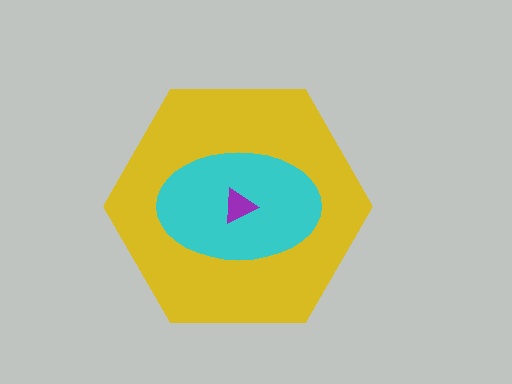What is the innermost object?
The purple triangle.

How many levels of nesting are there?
3.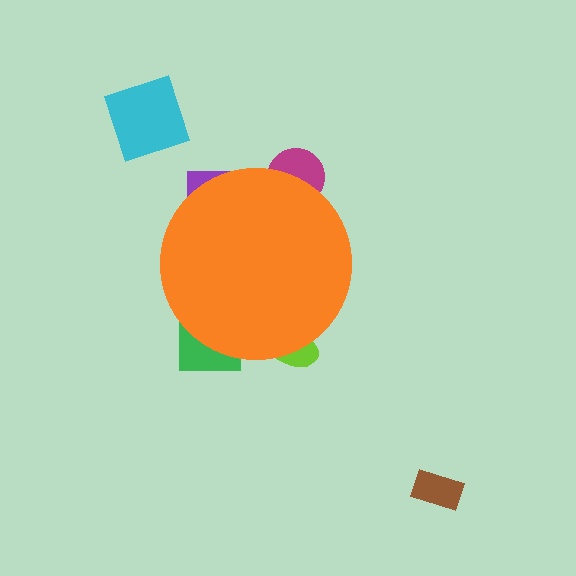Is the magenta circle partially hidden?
Yes, the magenta circle is partially hidden behind the orange circle.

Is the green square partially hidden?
Yes, the green square is partially hidden behind the orange circle.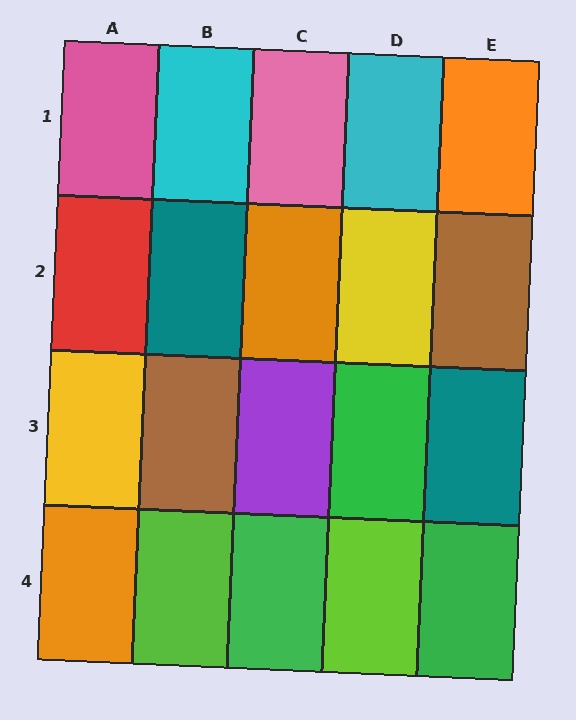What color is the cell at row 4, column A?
Orange.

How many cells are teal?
2 cells are teal.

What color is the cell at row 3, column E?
Teal.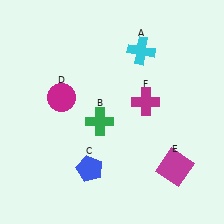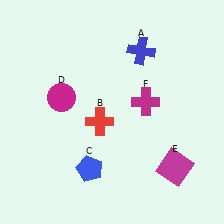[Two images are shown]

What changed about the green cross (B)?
In Image 1, B is green. In Image 2, it changed to red.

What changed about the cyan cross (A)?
In Image 1, A is cyan. In Image 2, it changed to blue.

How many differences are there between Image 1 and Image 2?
There are 2 differences between the two images.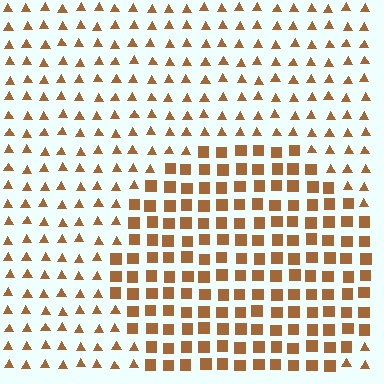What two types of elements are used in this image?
The image uses squares inside the circle region and triangles outside it.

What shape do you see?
I see a circle.